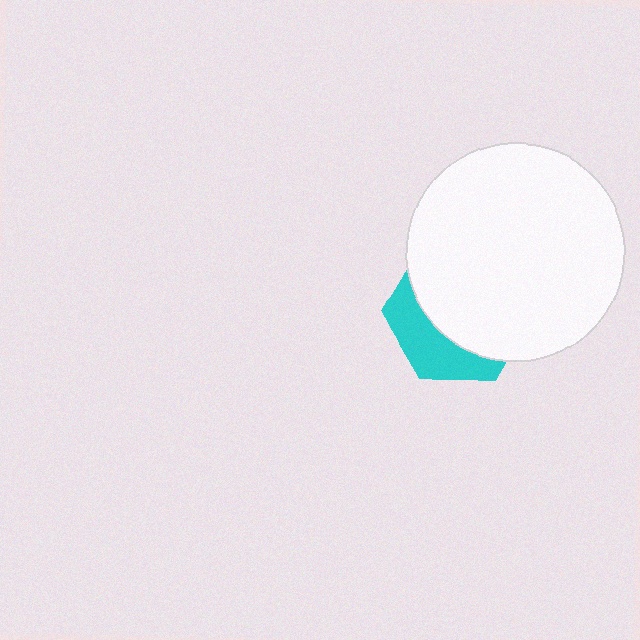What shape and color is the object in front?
The object in front is a white circle.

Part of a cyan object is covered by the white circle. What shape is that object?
It is a hexagon.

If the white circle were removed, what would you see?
You would see the complete cyan hexagon.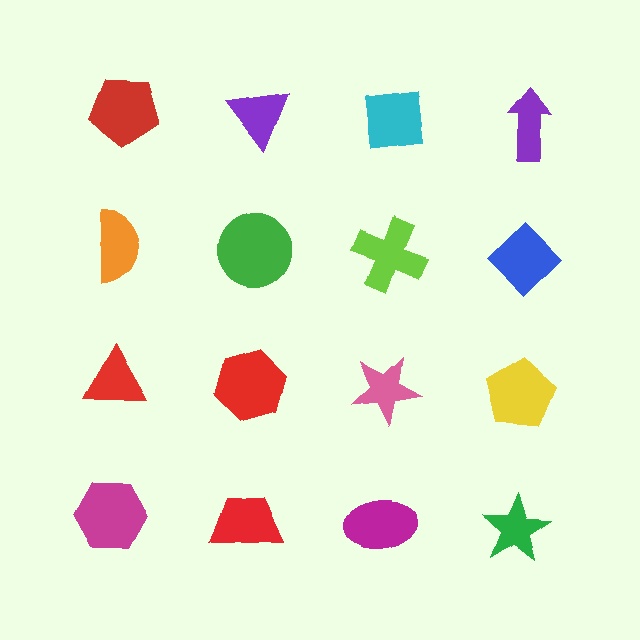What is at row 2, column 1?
An orange semicircle.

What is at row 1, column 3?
A cyan square.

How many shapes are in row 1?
4 shapes.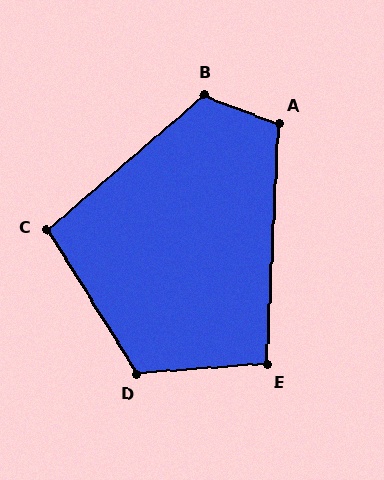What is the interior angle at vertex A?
Approximately 108 degrees (obtuse).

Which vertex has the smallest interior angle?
E, at approximately 97 degrees.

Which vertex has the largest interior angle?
B, at approximately 118 degrees.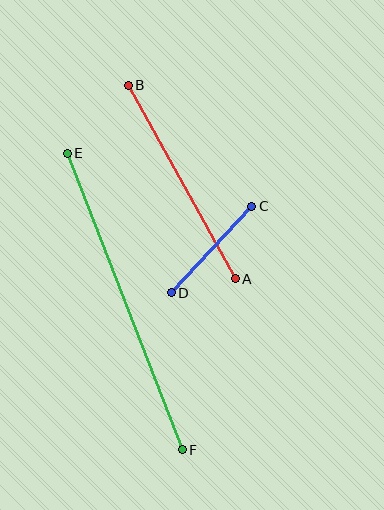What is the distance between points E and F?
The distance is approximately 318 pixels.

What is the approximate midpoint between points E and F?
The midpoint is at approximately (125, 302) pixels.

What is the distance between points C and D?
The distance is approximately 118 pixels.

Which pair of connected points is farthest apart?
Points E and F are farthest apart.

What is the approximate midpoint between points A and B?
The midpoint is at approximately (182, 182) pixels.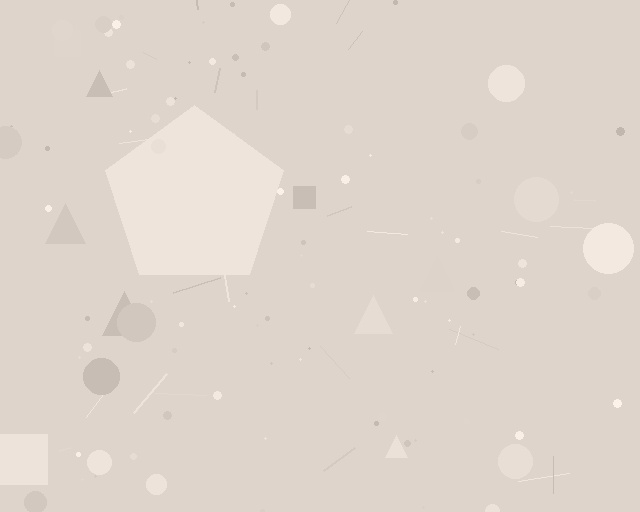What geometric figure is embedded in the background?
A pentagon is embedded in the background.